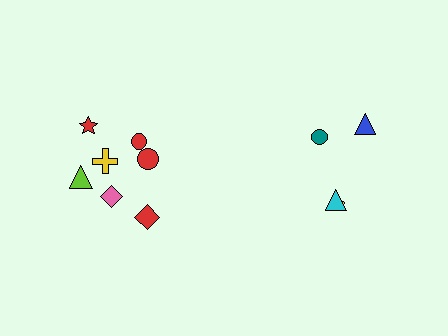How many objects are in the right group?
There are 4 objects.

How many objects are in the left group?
There are 7 objects.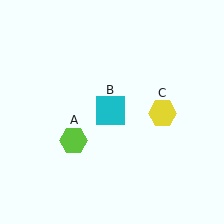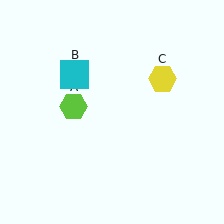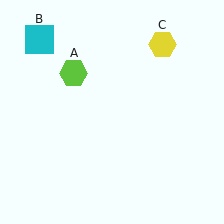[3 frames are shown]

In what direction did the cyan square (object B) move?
The cyan square (object B) moved up and to the left.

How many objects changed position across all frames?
3 objects changed position: lime hexagon (object A), cyan square (object B), yellow hexagon (object C).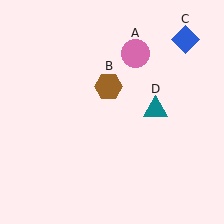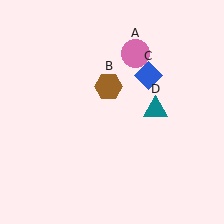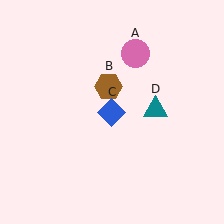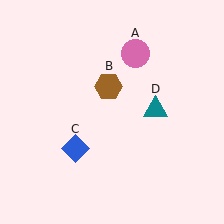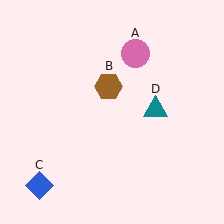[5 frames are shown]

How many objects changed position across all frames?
1 object changed position: blue diamond (object C).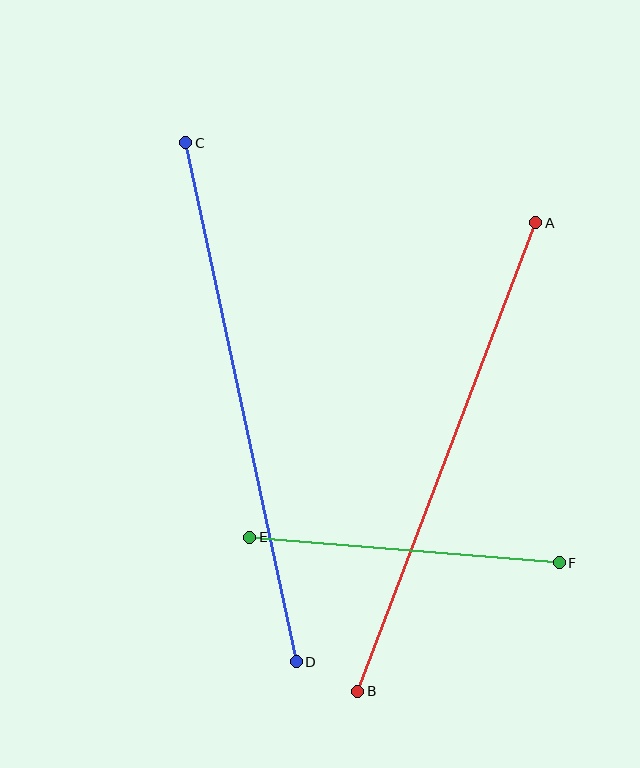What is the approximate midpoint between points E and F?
The midpoint is at approximately (404, 550) pixels.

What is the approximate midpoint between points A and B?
The midpoint is at approximately (447, 457) pixels.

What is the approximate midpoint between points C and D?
The midpoint is at approximately (241, 402) pixels.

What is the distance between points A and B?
The distance is approximately 501 pixels.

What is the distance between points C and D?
The distance is approximately 531 pixels.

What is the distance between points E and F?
The distance is approximately 310 pixels.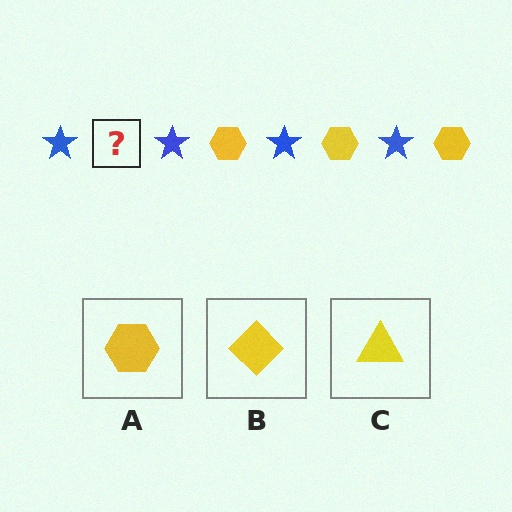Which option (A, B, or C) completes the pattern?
A.